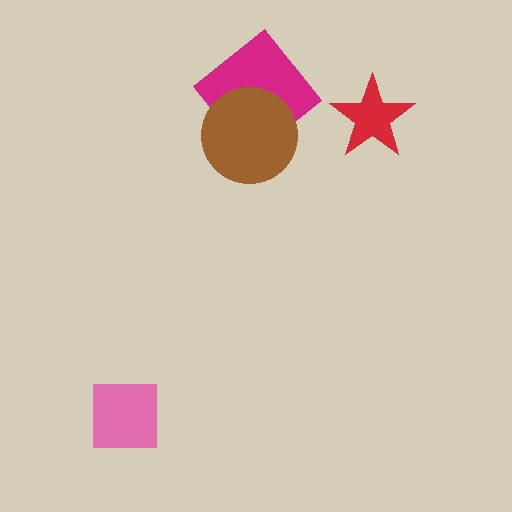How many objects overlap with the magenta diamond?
1 object overlaps with the magenta diamond.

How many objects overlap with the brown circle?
1 object overlaps with the brown circle.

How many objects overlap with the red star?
0 objects overlap with the red star.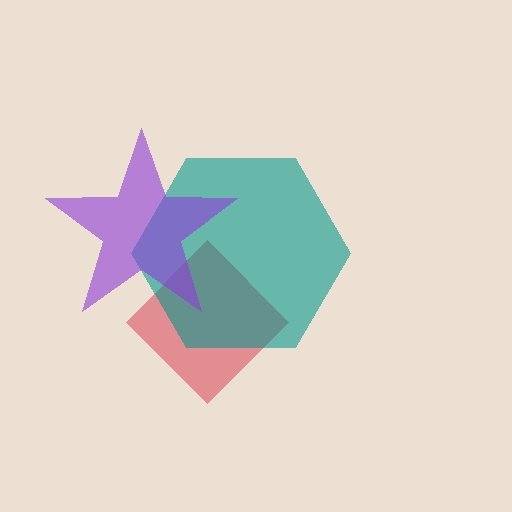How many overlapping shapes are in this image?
There are 3 overlapping shapes in the image.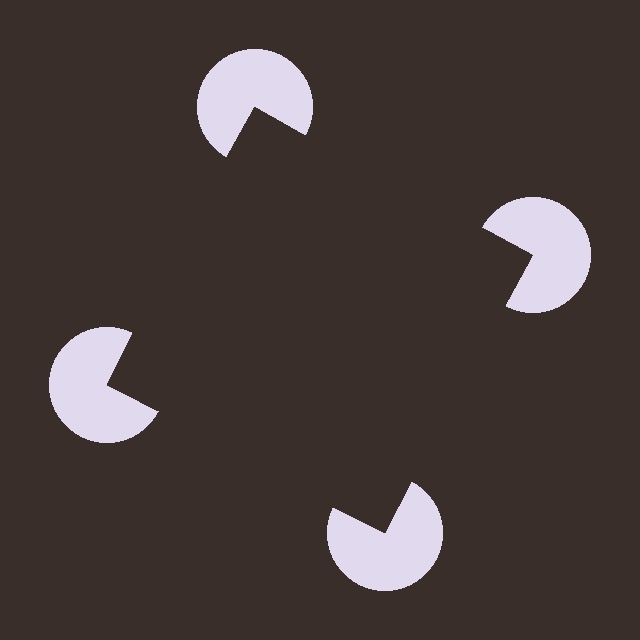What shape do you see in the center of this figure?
An illusory square — its edges are inferred from the aligned wedge cuts in the pac-man discs, not physically drawn.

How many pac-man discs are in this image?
There are 4 — one at each vertex of the illusory square.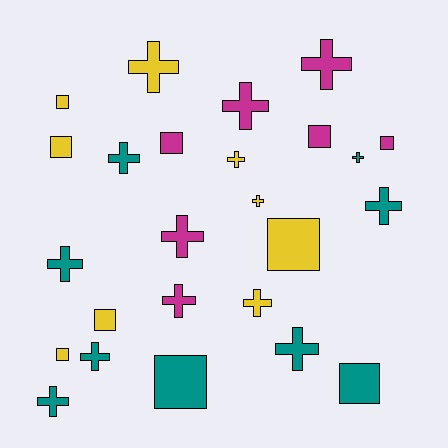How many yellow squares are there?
There are 5 yellow squares.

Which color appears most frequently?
Teal, with 9 objects.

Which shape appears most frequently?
Cross, with 15 objects.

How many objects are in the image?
There are 25 objects.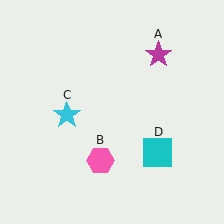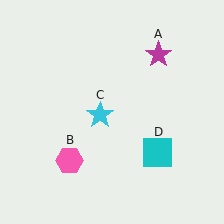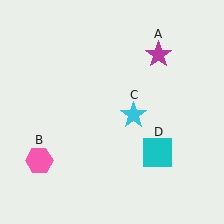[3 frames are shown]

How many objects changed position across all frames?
2 objects changed position: pink hexagon (object B), cyan star (object C).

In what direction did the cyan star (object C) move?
The cyan star (object C) moved right.